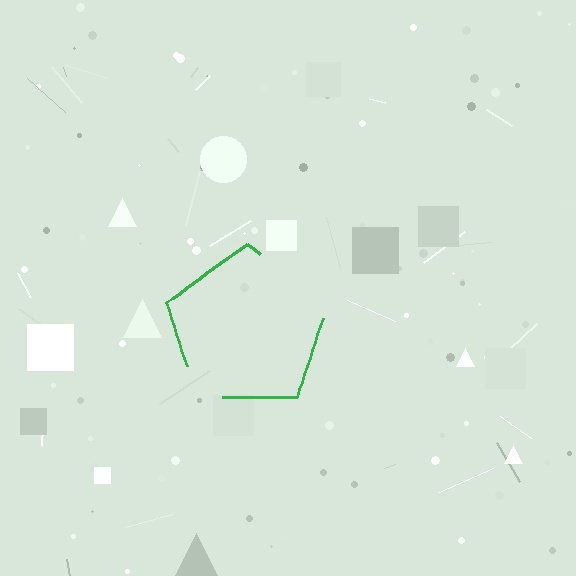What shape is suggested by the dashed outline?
The dashed outline suggests a pentagon.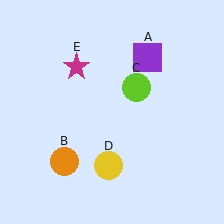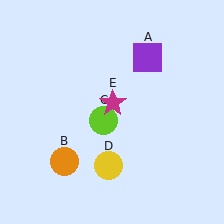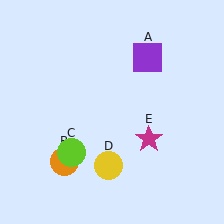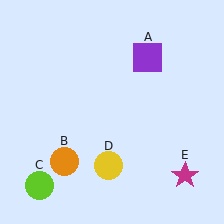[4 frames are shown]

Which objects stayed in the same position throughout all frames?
Purple square (object A) and orange circle (object B) and yellow circle (object D) remained stationary.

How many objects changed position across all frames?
2 objects changed position: lime circle (object C), magenta star (object E).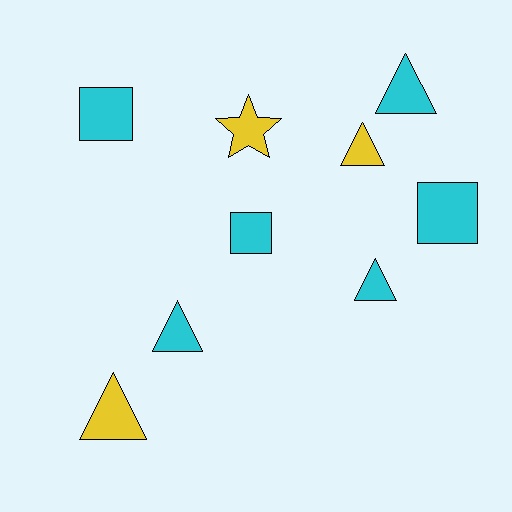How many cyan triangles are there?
There are 3 cyan triangles.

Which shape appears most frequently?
Triangle, with 5 objects.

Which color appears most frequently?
Cyan, with 6 objects.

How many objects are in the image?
There are 9 objects.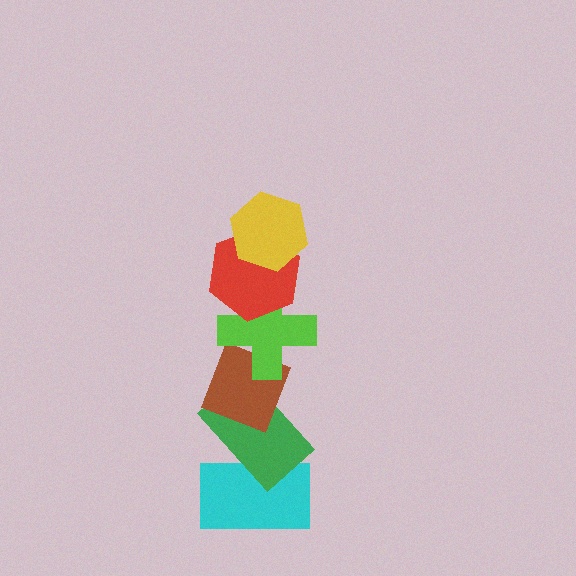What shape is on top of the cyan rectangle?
The green rectangle is on top of the cyan rectangle.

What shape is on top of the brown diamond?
The lime cross is on top of the brown diamond.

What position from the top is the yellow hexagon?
The yellow hexagon is 1st from the top.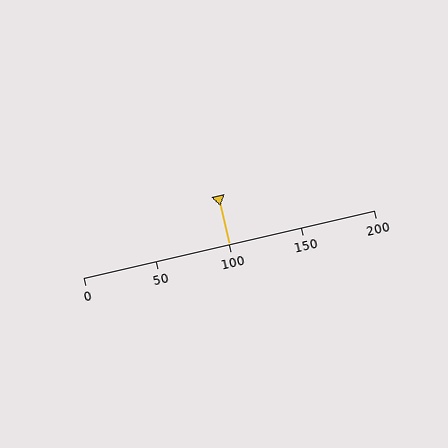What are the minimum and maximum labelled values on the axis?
The axis runs from 0 to 200.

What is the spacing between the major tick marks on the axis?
The major ticks are spaced 50 apart.